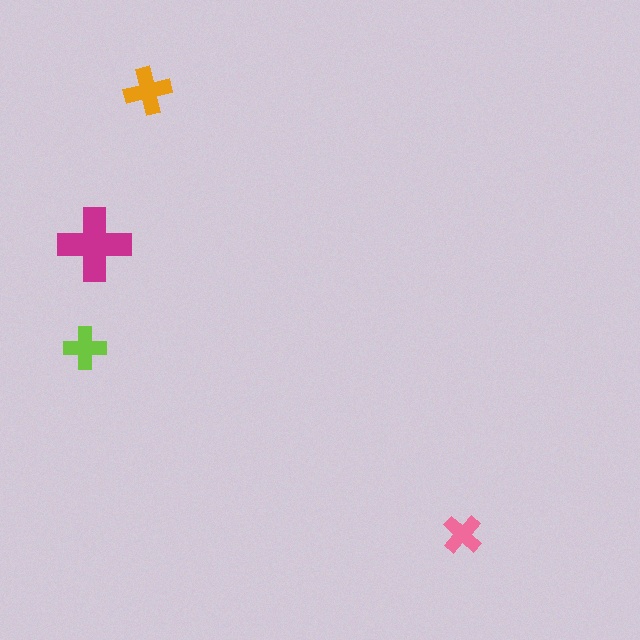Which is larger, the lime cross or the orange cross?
The orange one.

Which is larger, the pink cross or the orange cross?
The orange one.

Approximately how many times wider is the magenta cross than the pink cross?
About 2 times wider.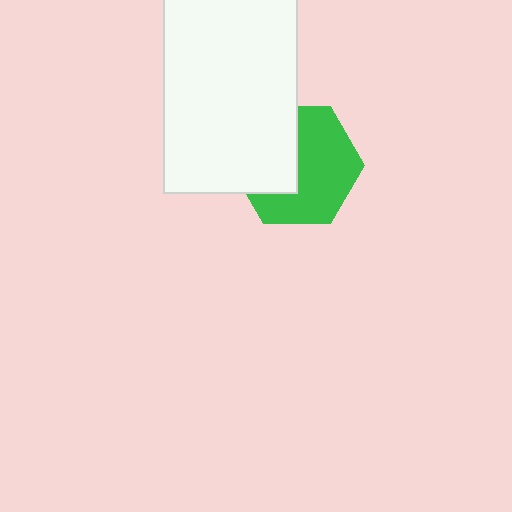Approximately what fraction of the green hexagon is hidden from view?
Roughly 40% of the green hexagon is hidden behind the white rectangle.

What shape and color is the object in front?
The object in front is a white rectangle.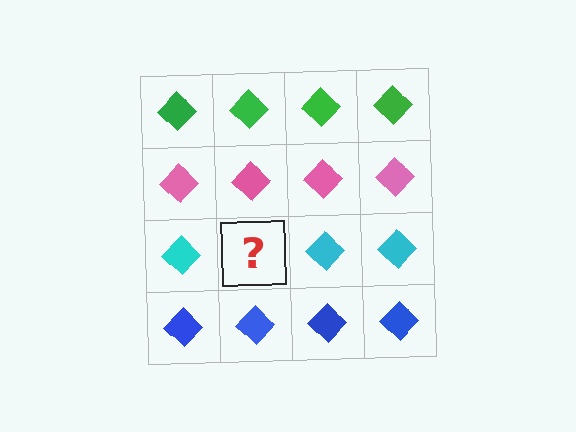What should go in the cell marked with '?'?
The missing cell should contain a cyan diamond.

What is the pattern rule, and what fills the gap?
The rule is that each row has a consistent color. The gap should be filled with a cyan diamond.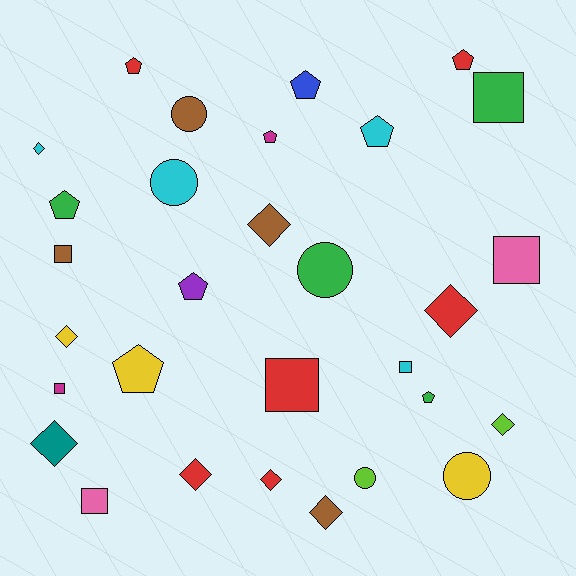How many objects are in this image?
There are 30 objects.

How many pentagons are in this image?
There are 9 pentagons.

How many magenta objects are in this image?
There are 2 magenta objects.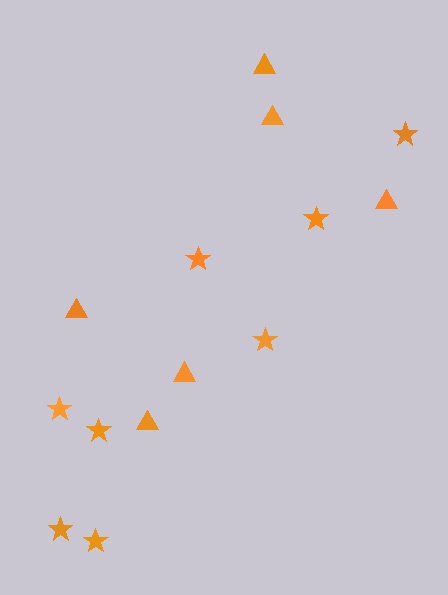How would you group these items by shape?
There are 2 groups: one group of stars (8) and one group of triangles (6).